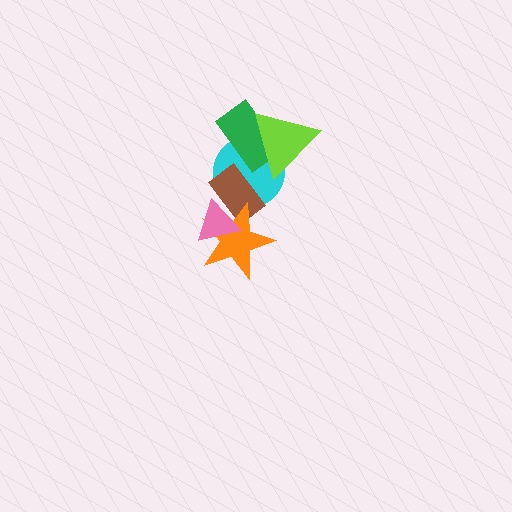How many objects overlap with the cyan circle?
3 objects overlap with the cyan circle.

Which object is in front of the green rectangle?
The lime triangle is in front of the green rectangle.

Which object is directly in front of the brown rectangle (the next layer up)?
The orange star is directly in front of the brown rectangle.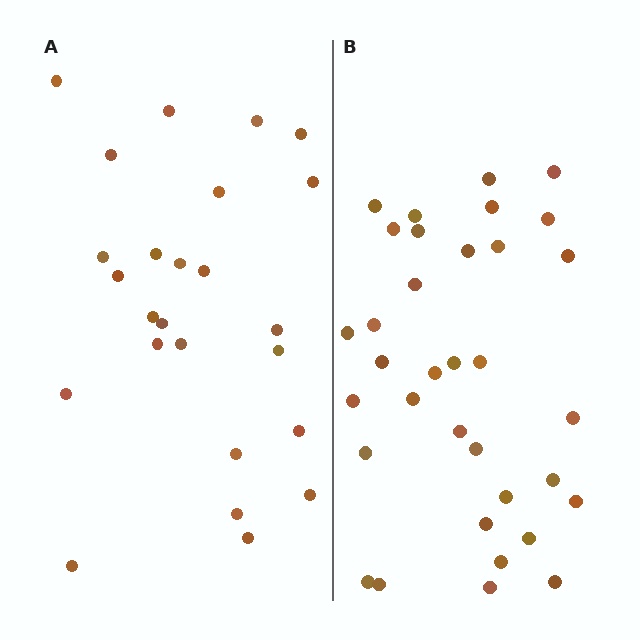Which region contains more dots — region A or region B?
Region B (the right region) has more dots.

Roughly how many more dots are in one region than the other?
Region B has roughly 8 or so more dots than region A.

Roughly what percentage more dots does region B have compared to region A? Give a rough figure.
About 35% more.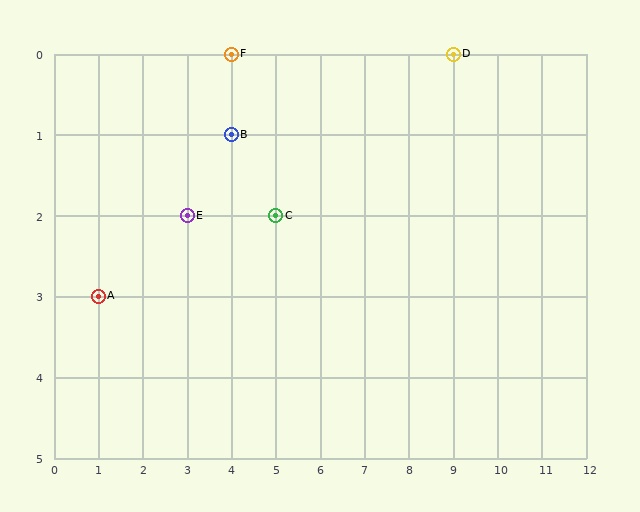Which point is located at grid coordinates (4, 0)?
Point F is at (4, 0).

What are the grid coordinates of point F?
Point F is at grid coordinates (4, 0).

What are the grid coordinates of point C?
Point C is at grid coordinates (5, 2).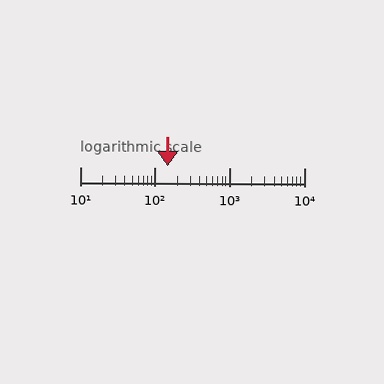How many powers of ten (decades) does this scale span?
The scale spans 3 decades, from 10 to 10000.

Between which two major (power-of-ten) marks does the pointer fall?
The pointer is between 100 and 1000.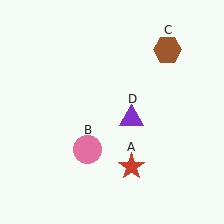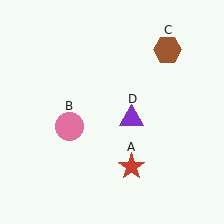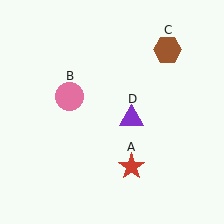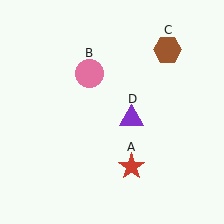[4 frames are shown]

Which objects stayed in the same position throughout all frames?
Red star (object A) and brown hexagon (object C) and purple triangle (object D) remained stationary.